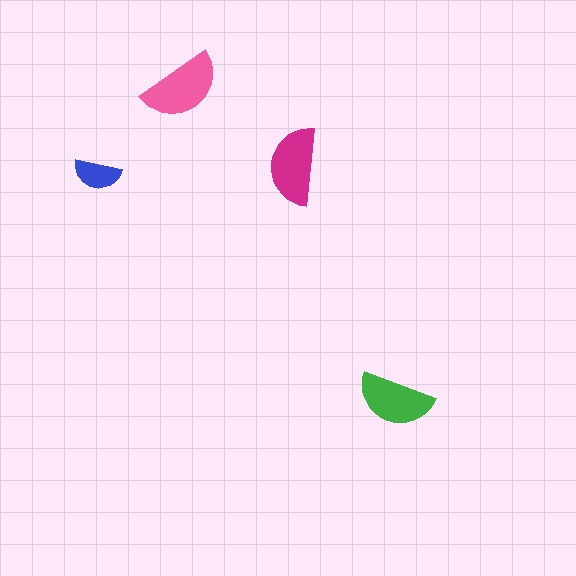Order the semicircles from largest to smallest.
the pink one, the magenta one, the green one, the blue one.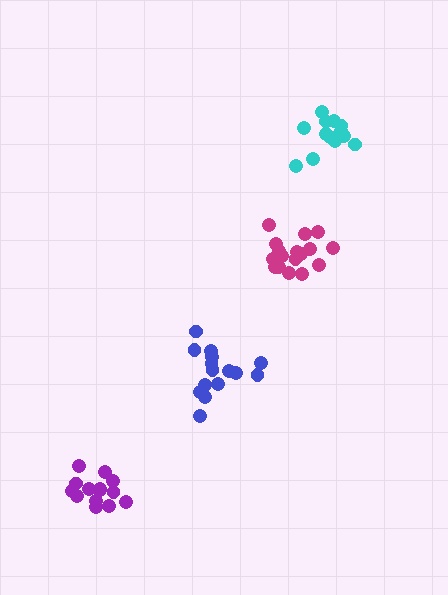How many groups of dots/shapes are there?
There are 4 groups.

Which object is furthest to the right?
The cyan cluster is rightmost.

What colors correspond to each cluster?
The clusters are colored: purple, magenta, blue, cyan.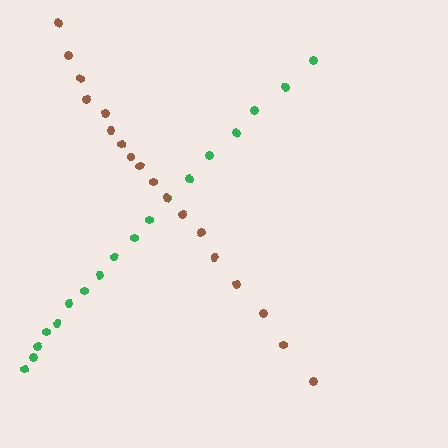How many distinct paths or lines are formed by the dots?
There are 2 distinct paths.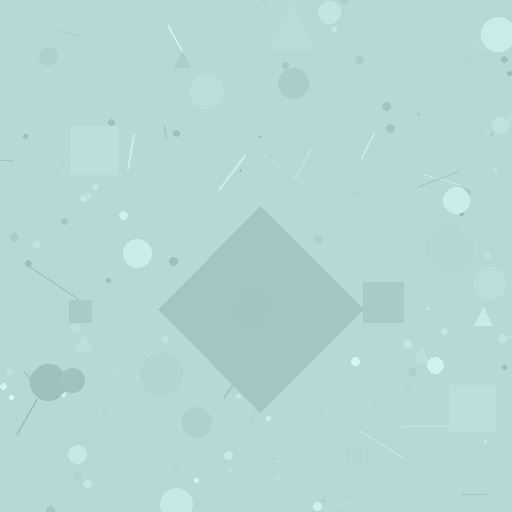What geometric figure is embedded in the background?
A diamond is embedded in the background.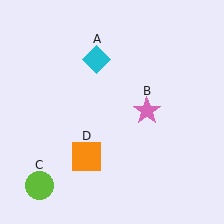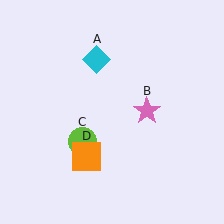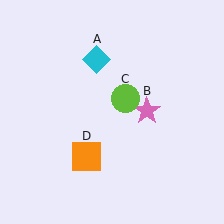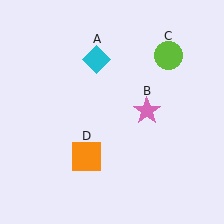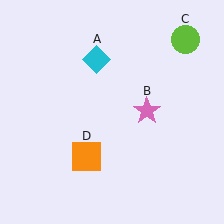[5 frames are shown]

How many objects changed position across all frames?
1 object changed position: lime circle (object C).